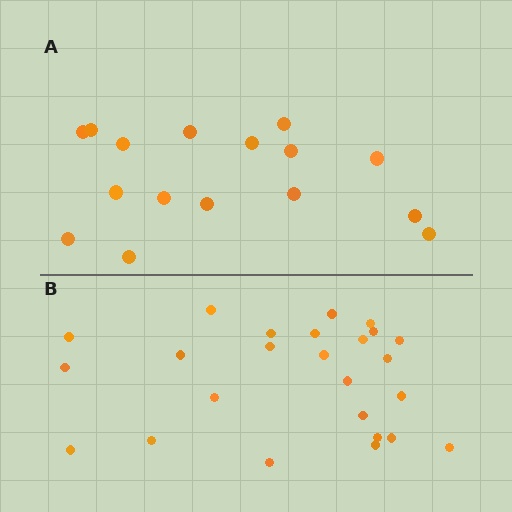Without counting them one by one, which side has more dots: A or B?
Region B (the bottom region) has more dots.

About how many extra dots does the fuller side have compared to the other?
Region B has roughly 8 or so more dots than region A.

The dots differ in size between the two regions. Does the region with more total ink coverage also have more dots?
No. Region A has more total ink coverage because its dots are larger, but region B actually contains more individual dots. Total area can be misleading — the number of items is what matters here.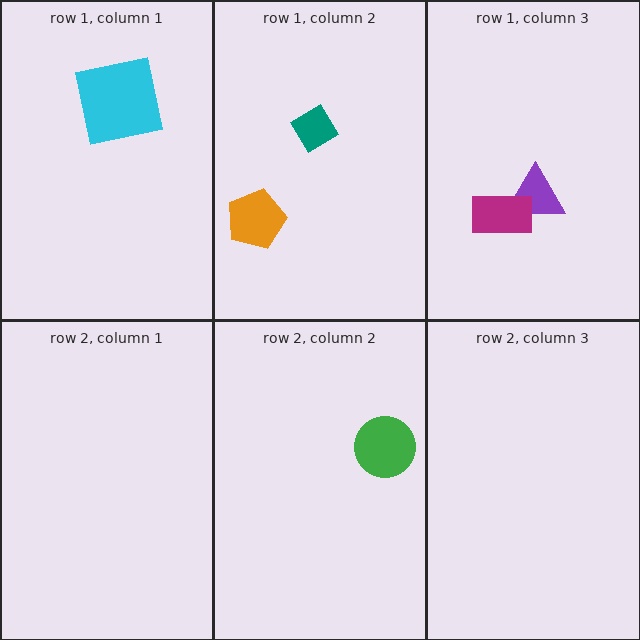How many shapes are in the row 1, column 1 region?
1.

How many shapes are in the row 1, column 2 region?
2.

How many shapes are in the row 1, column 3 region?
2.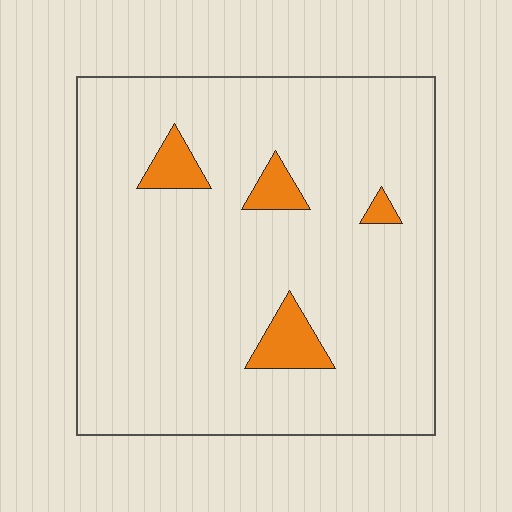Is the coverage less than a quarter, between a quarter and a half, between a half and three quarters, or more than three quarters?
Less than a quarter.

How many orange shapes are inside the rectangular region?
4.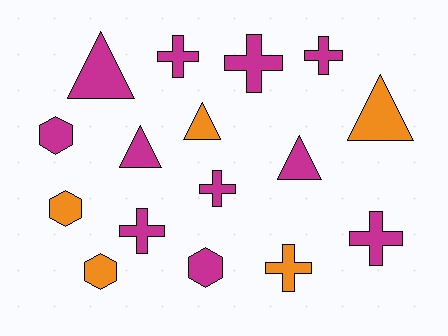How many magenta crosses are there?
There are 6 magenta crosses.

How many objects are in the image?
There are 16 objects.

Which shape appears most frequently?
Cross, with 7 objects.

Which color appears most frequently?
Magenta, with 11 objects.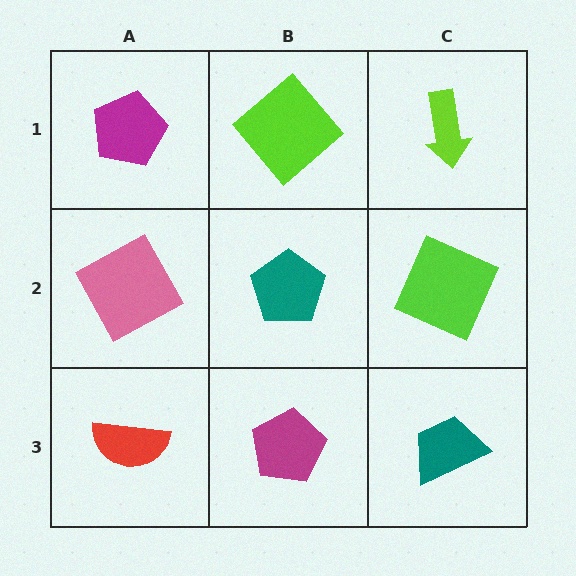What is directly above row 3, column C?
A lime square.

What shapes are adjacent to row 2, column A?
A magenta pentagon (row 1, column A), a red semicircle (row 3, column A), a teal pentagon (row 2, column B).